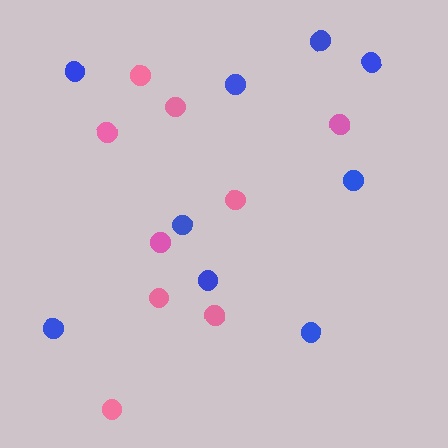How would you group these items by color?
There are 2 groups: one group of blue circles (9) and one group of pink circles (9).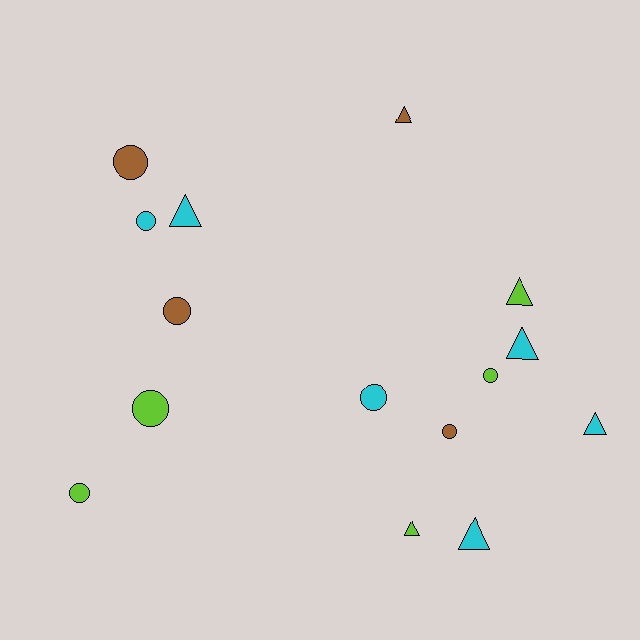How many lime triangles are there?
There are 2 lime triangles.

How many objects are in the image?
There are 15 objects.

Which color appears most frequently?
Cyan, with 6 objects.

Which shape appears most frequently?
Circle, with 8 objects.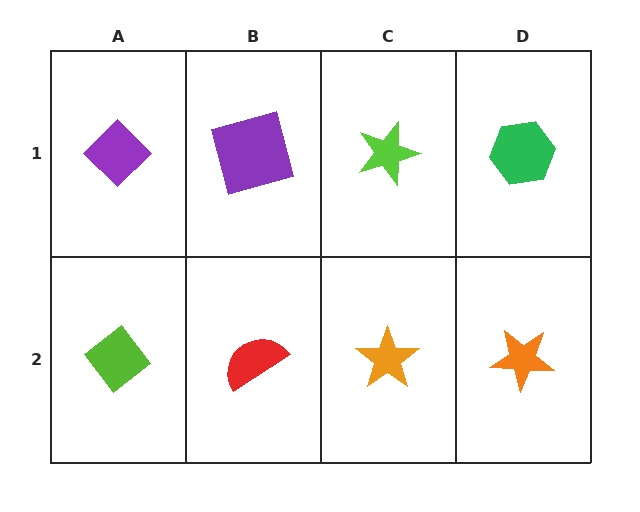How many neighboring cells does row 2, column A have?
2.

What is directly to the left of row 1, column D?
A lime star.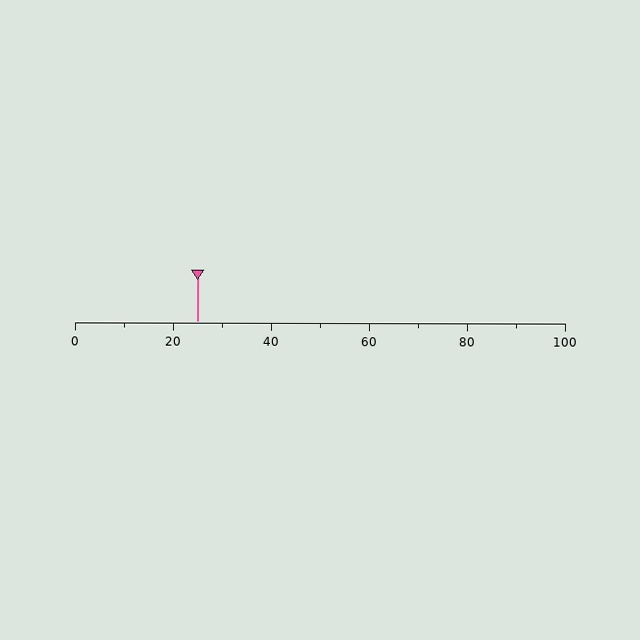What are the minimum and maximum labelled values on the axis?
The axis runs from 0 to 100.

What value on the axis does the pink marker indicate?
The marker indicates approximately 25.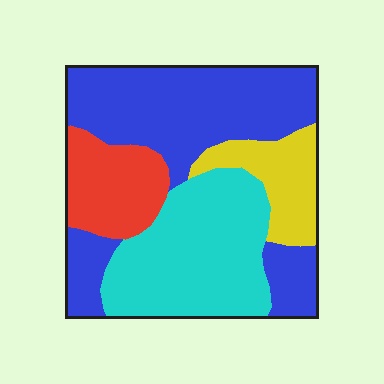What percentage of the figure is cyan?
Cyan covers 31% of the figure.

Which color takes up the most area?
Blue, at roughly 45%.